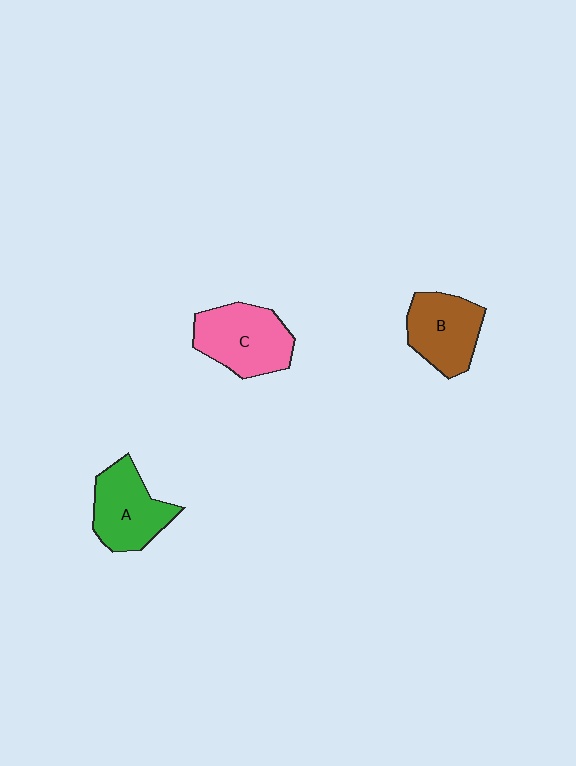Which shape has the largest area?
Shape C (pink).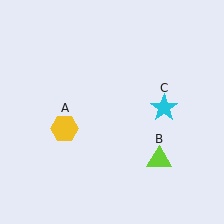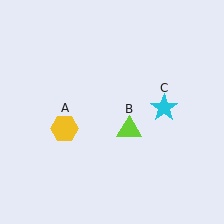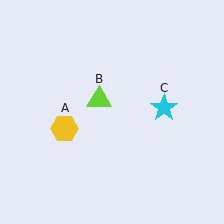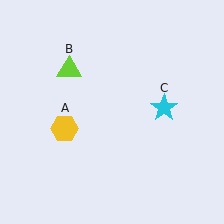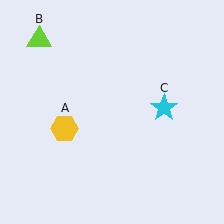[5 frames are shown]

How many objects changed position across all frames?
1 object changed position: lime triangle (object B).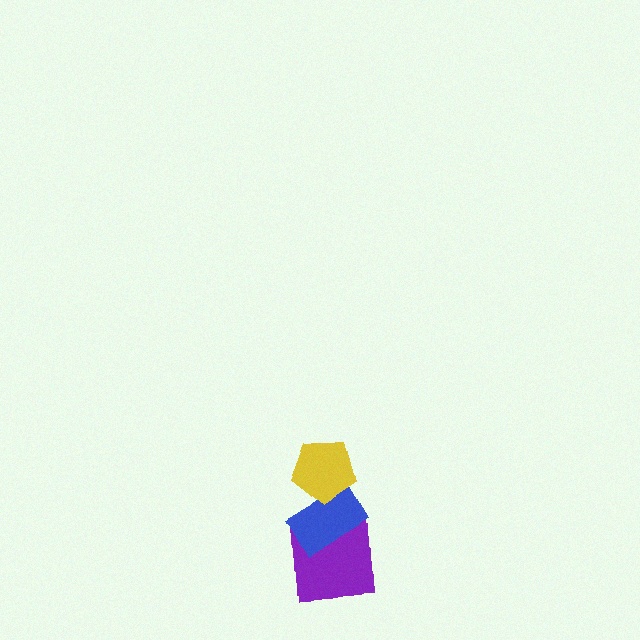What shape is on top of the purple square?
The blue rectangle is on top of the purple square.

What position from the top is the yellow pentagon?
The yellow pentagon is 1st from the top.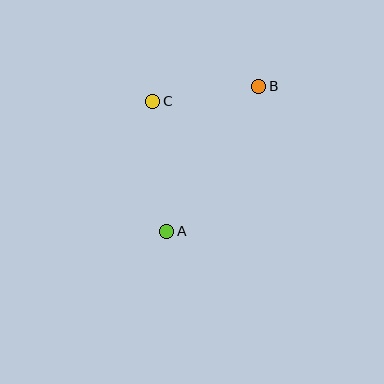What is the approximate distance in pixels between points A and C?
The distance between A and C is approximately 131 pixels.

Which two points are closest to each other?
Points B and C are closest to each other.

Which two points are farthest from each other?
Points A and B are farthest from each other.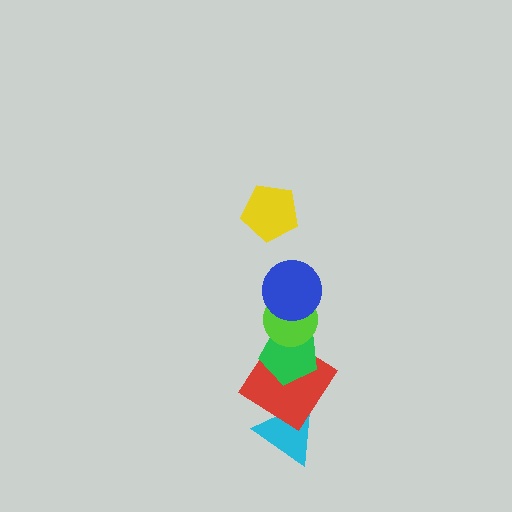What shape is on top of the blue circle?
The yellow pentagon is on top of the blue circle.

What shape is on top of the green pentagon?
The lime circle is on top of the green pentagon.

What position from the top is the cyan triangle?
The cyan triangle is 6th from the top.